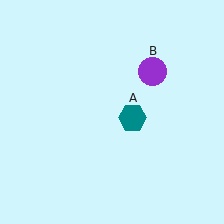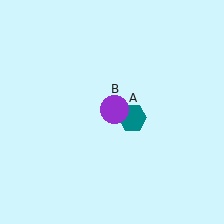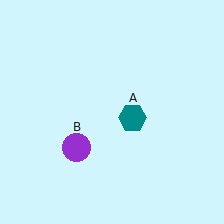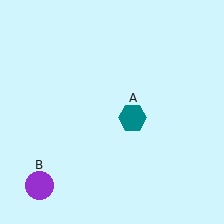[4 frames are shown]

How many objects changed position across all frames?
1 object changed position: purple circle (object B).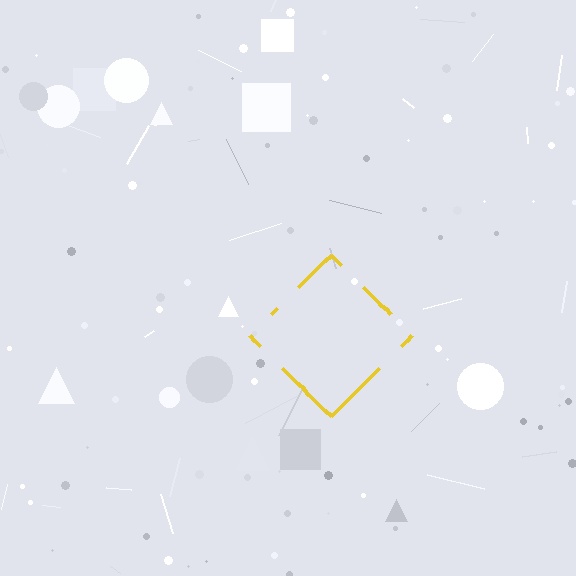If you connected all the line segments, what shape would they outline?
They would outline a diamond.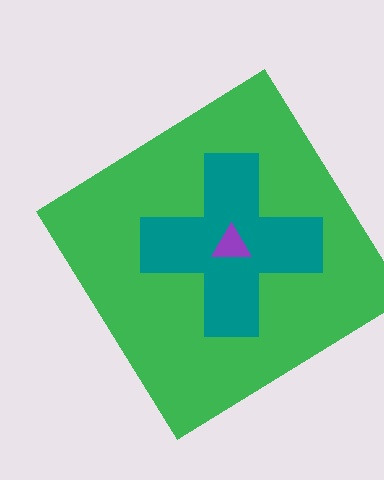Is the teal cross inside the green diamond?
Yes.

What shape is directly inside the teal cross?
The purple triangle.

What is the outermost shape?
The green diamond.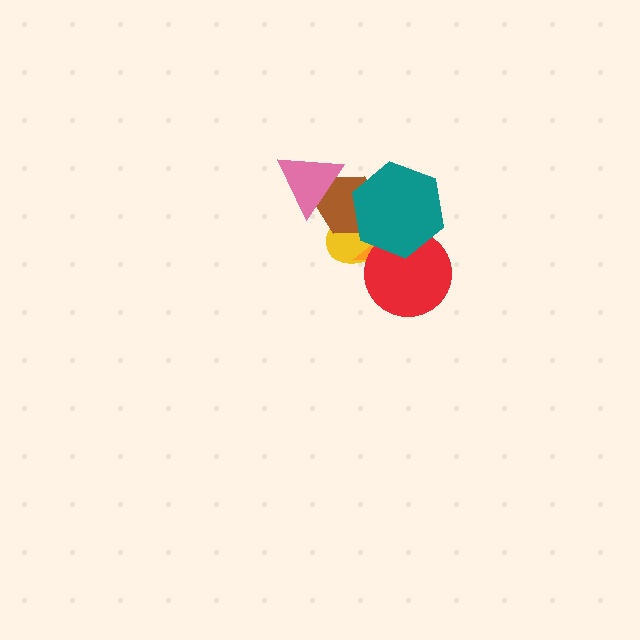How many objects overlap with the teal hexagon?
4 objects overlap with the teal hexagon.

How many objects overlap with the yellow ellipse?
5 objects overlap with the yellow ellipse.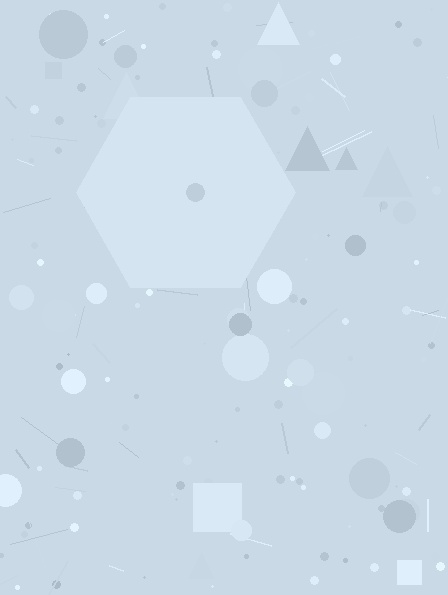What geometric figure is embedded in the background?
A hexagon is embedded in the background.